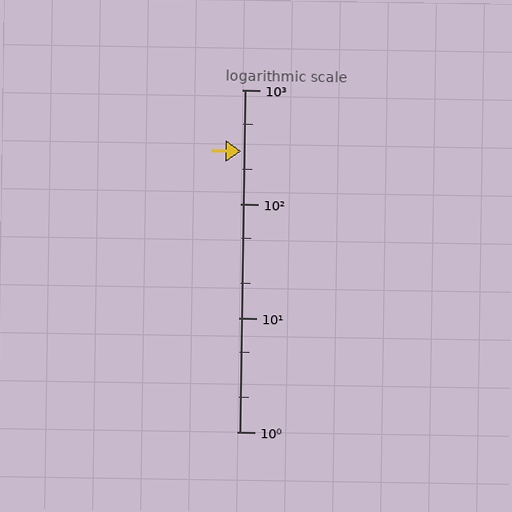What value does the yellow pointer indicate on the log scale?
The pointer indicates approximately 290.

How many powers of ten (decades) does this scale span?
The scale spans 3 decades, from 1 to 1000.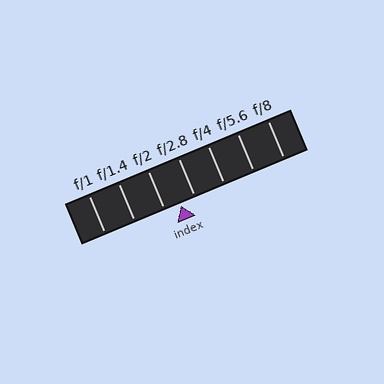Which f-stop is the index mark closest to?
The index mark is closest to f/2.8.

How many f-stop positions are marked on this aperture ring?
There are 7 f-stop positions marked.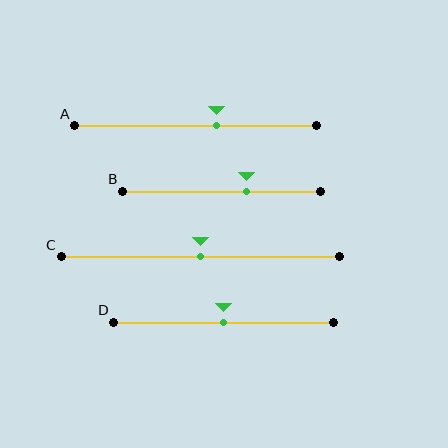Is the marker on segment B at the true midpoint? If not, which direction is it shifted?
No, the marker on segment B is shifted to the right by about 13% of the segment length.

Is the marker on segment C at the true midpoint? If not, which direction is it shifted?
Yes, the marker on segment C is at the true midpoint.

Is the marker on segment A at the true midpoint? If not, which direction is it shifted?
No, the marker on segment A is shifted to the right by about 9% of the segment length.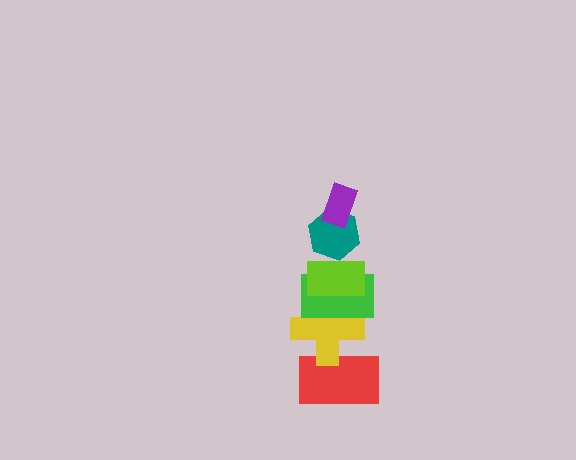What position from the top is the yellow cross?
The yellow cross is 5th from the top.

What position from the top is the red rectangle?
The red rectangle is 6th from the top.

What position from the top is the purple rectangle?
The purple rectangle is 1st from the top.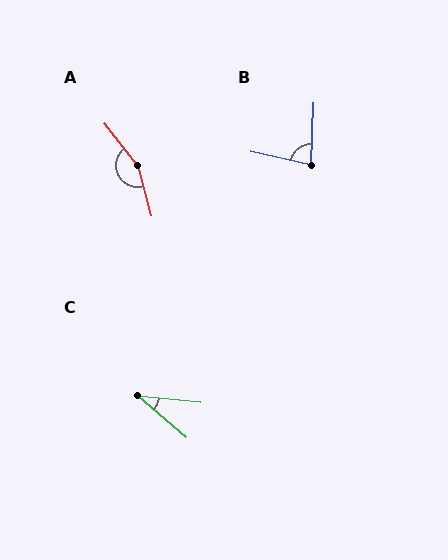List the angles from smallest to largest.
C (35°), B (80°), A (158°).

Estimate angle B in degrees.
Approximately 80 degrees.